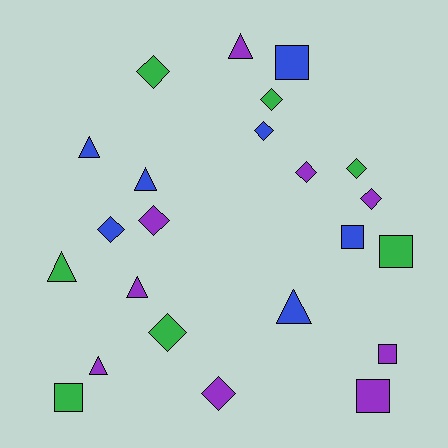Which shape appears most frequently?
Diamond, with 10 objects.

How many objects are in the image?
There are 23 objects.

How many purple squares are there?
There are 2 purple squares.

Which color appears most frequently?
Purple, with 9 objects.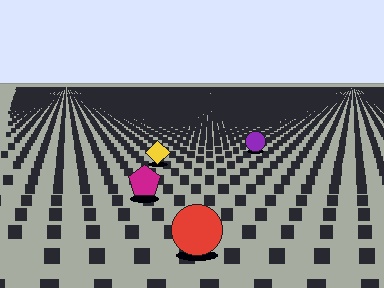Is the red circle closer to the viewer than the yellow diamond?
Yes. The red circle is closer — you can tell from the texture gradient: the ground texture is coarser near it.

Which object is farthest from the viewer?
The purple circle is farthest from the viewer. It appears smaller and the ground texture around it is denser.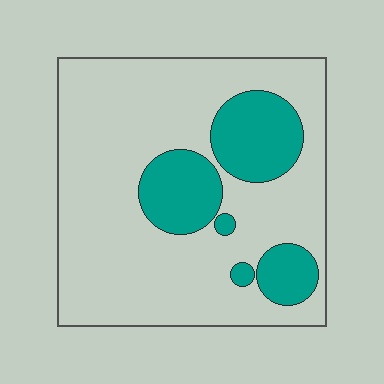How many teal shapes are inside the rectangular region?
5.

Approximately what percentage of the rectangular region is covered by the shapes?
Approximately 25%.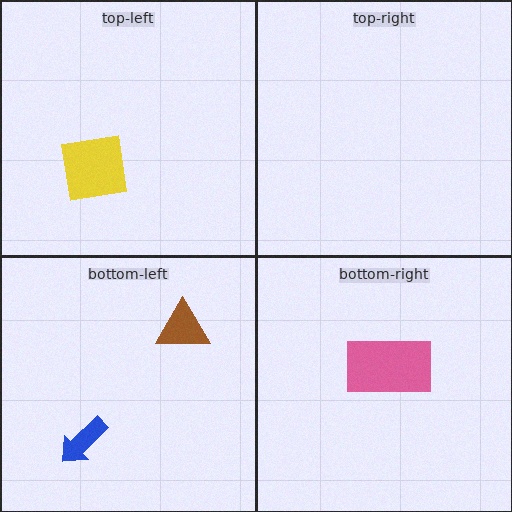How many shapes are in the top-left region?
1.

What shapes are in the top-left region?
The yellow square.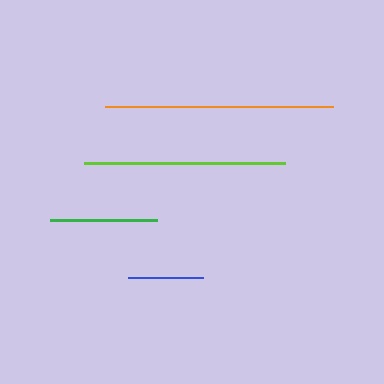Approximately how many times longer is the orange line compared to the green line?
The orange line is approximately 2.1 times the length of the green line.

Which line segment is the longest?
The orange line is the longest at approximately 227 pixels.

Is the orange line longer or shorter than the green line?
The orange line is longer than the green line.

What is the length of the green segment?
The green segment is approximately 107 pixels long.